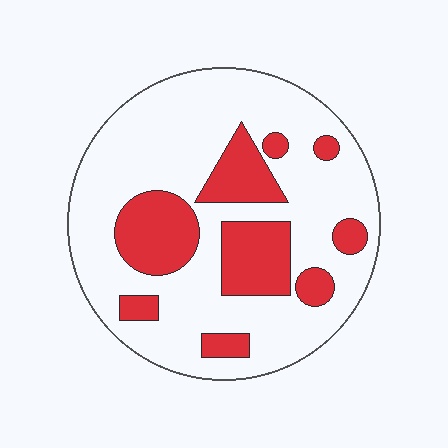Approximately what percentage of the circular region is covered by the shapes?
Approximately 25%.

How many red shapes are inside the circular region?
9.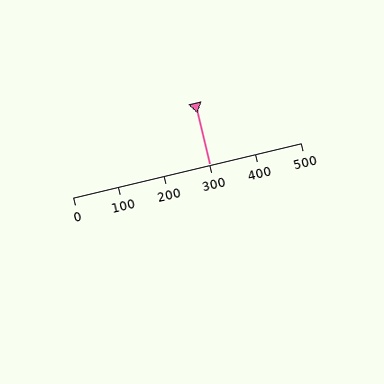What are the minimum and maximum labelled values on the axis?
The axis runs from 0 to 500.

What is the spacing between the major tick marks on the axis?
The major ticks are spaced 100 apart.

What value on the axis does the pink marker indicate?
The marker indicates approximately 300.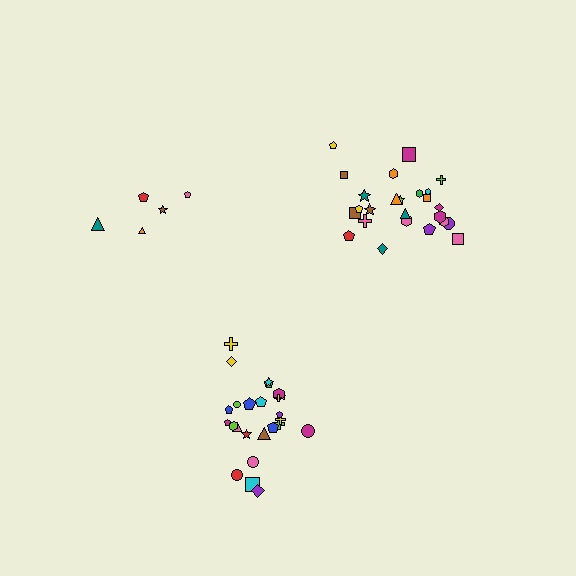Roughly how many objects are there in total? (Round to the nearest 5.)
Roughly 55 objects in total.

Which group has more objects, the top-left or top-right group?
The top-right group.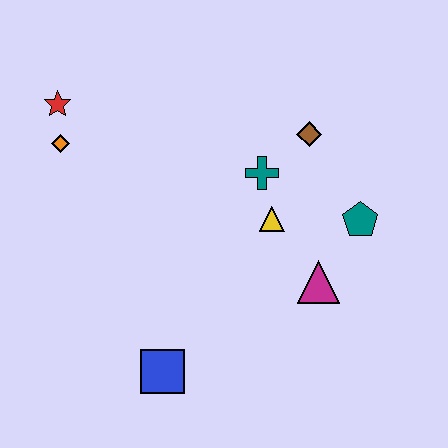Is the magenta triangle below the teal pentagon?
Yes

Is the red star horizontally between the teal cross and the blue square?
No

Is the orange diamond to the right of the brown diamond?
No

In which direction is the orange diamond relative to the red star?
The orange diamond is below the red star.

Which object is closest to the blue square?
The magenta triangle is closest to the blue square.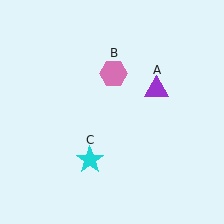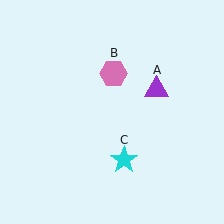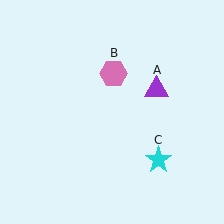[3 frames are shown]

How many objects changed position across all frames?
1 object changed position: cyan star (object C).